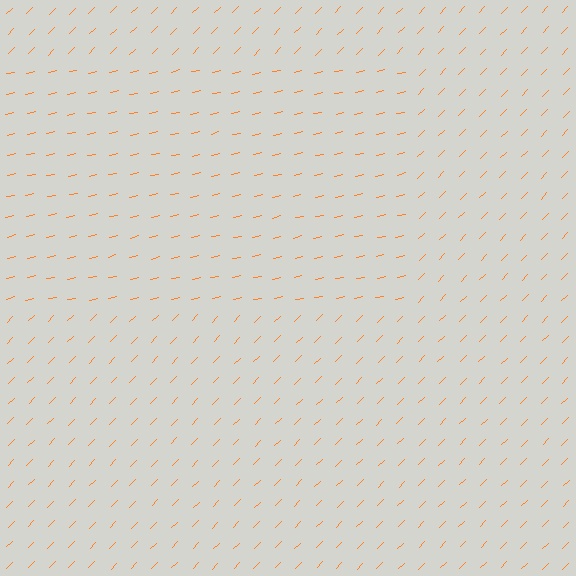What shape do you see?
I see a rectangle.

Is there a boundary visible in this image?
Yes, there is a texture boundary formed by a change in line orientation.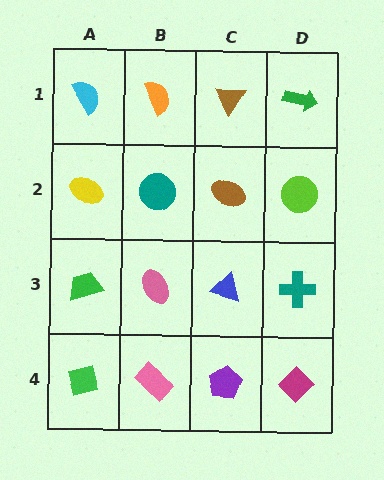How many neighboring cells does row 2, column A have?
3.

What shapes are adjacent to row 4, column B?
A pink ellipse (row 3, column B), a green square (row 4, column A), a purple pentagon (row 4, column C).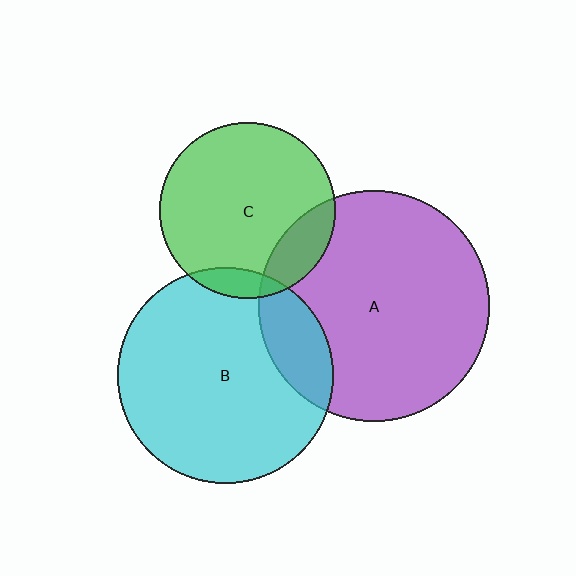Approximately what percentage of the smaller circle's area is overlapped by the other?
Approximately 10%.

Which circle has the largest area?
Circle A (purple).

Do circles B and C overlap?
Yes.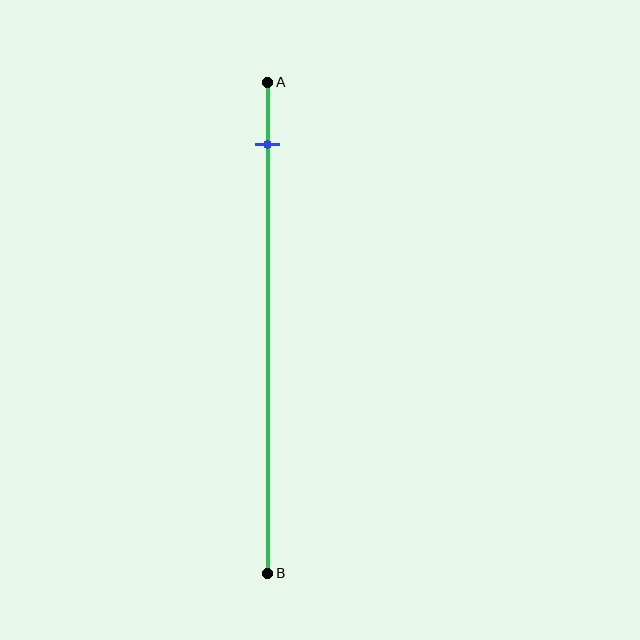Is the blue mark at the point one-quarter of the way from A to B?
No, the mark is at about 15% from A, not at the 25% one-quarter point.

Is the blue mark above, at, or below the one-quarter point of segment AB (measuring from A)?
The blue mark is above the one-quarter point of segment AB.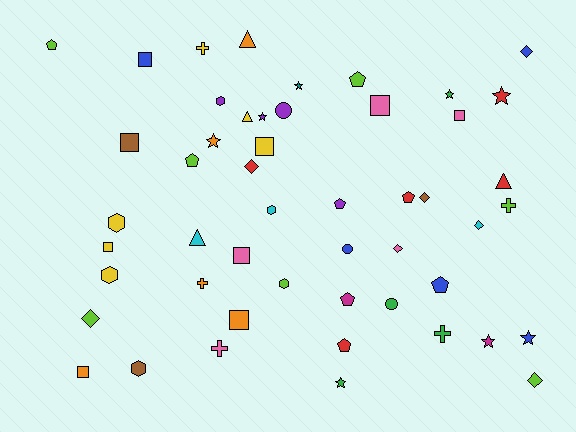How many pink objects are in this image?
There are 5 pink objects.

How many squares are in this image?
There are 9 squares.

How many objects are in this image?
There are 50 objects.